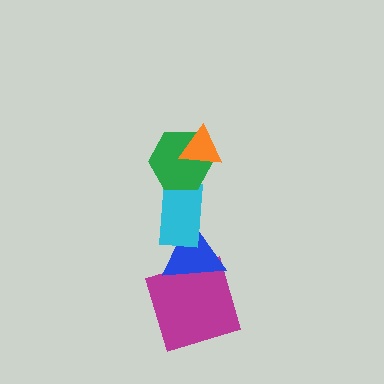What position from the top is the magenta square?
The magenta square is 5th from the top.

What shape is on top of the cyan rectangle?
The green hexagon is on top of the cyan rectangle.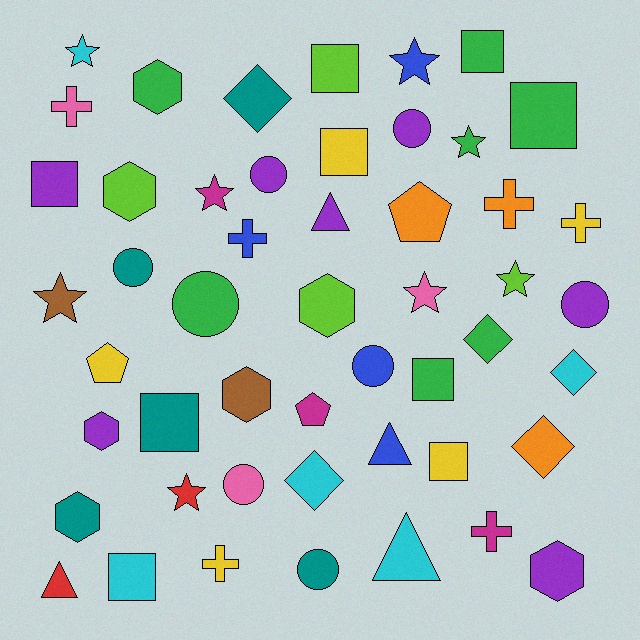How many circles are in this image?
There are 8 circles.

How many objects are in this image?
There are 50 objects.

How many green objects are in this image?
There are 7 green objects.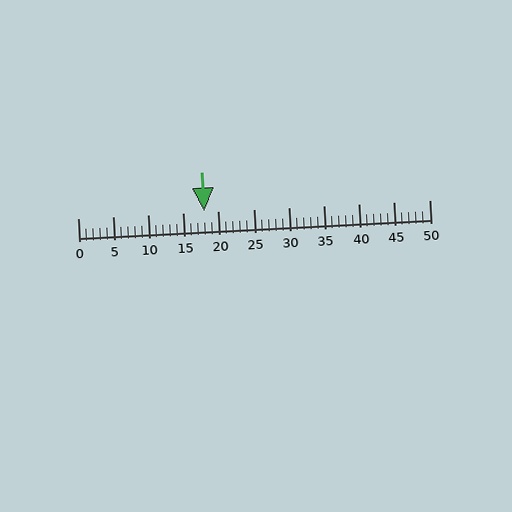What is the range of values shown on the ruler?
The ruler shows values from 0 to 50.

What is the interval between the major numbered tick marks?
The major tick marks are spaced 5 units apart.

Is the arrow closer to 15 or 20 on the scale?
The arrow is closer to 20.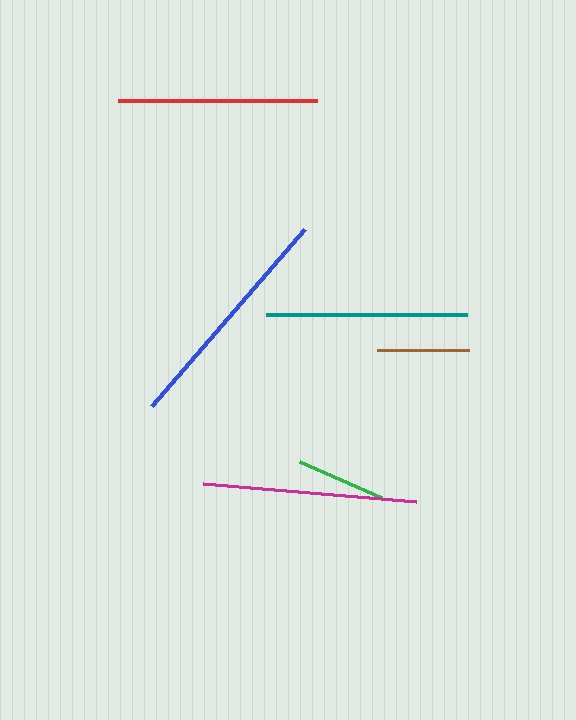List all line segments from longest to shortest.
From longest to shortest: blue, magenta, teal, red, brown, green.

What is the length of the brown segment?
The brown segment is approximately 92 pixels long.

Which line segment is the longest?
The blue line is the longest at approximately 234 pixels.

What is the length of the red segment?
The red segment is approximately 199 pixels long.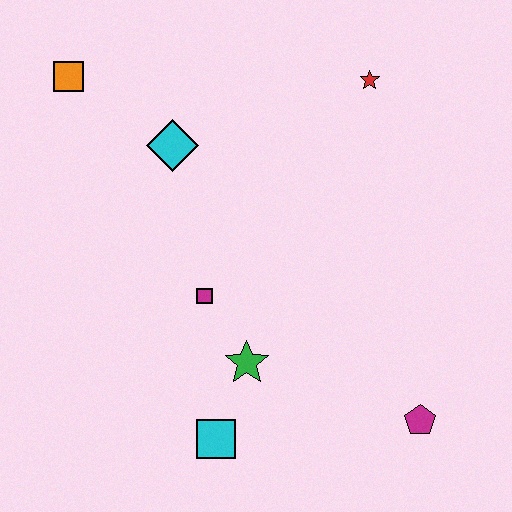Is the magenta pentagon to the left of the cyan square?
No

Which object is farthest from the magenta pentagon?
The orange square is farthest from the magenta pentagon.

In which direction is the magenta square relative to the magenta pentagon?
The magenta square is to the left of the magenta pentagon.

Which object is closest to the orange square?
The cyan diamond is closest to the orange square.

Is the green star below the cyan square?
No